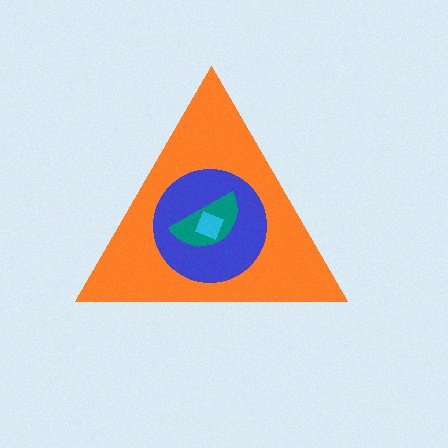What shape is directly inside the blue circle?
The teal semicircle.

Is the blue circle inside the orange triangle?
Yes.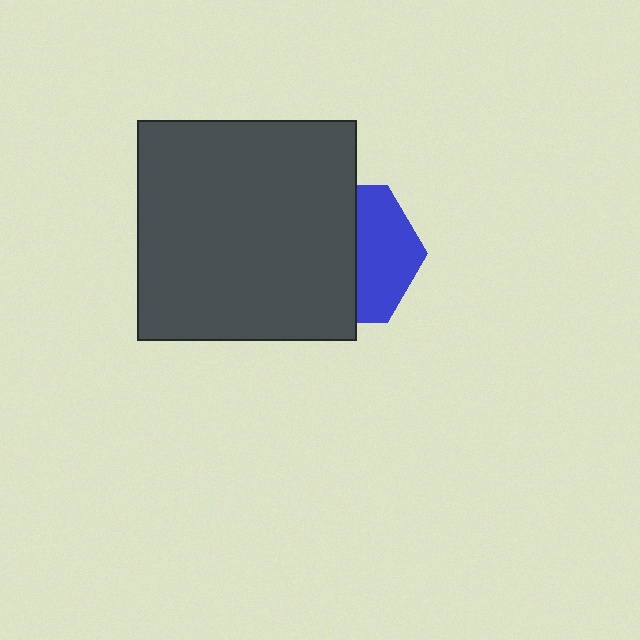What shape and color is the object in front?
The object in front is a dark gray square.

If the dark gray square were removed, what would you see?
You would see the complete blue hexagon.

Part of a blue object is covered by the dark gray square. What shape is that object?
It is a hexagon.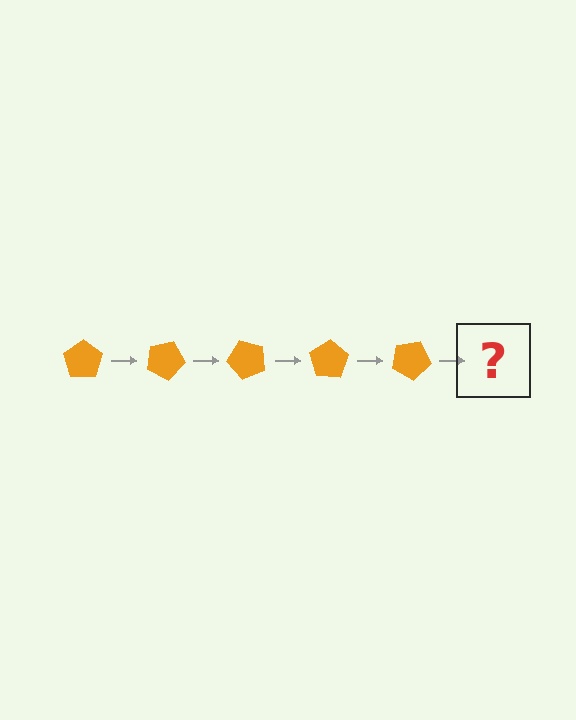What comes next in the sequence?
The next element should be an orange pentagon rotated 125 degrees.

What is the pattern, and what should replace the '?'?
The pattern is that the pentagon rotates 25 degrees each step. The '?' should be an orange pentagon rotated 125 degrees.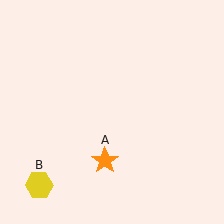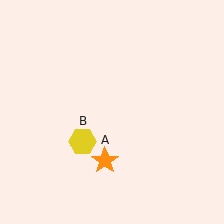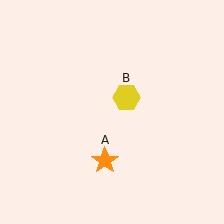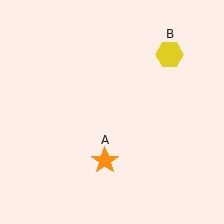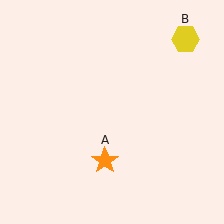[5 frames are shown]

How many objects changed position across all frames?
1 object changed position: yellow hexagon (object B).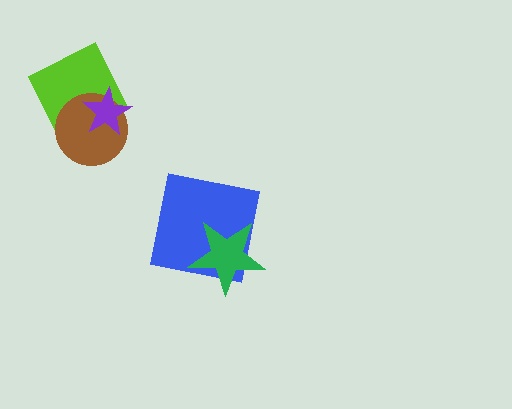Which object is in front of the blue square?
The green star is in front of the blue square.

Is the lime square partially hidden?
Yes, it is partially covered by another shape.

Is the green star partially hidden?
No, no other shape covers it.